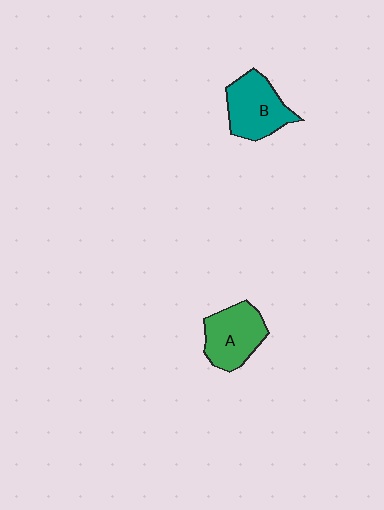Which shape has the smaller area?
Shape A (green).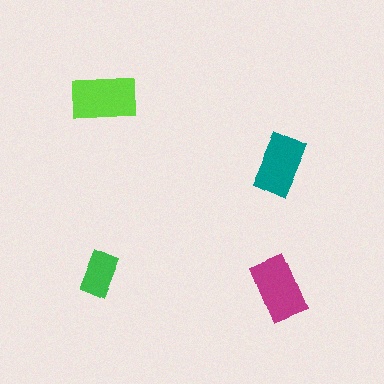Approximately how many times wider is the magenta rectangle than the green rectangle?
About 1.5 times wider.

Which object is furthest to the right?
The teal rectangle is rightmost.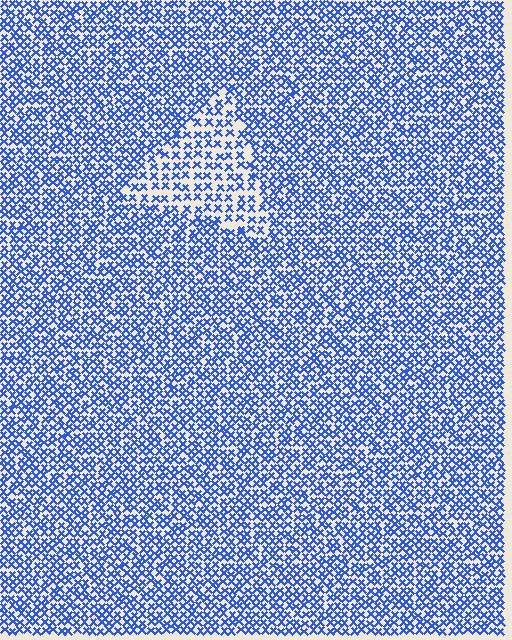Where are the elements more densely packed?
The elements are more densely packed outside the triangle boundary.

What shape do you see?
I see a triangle.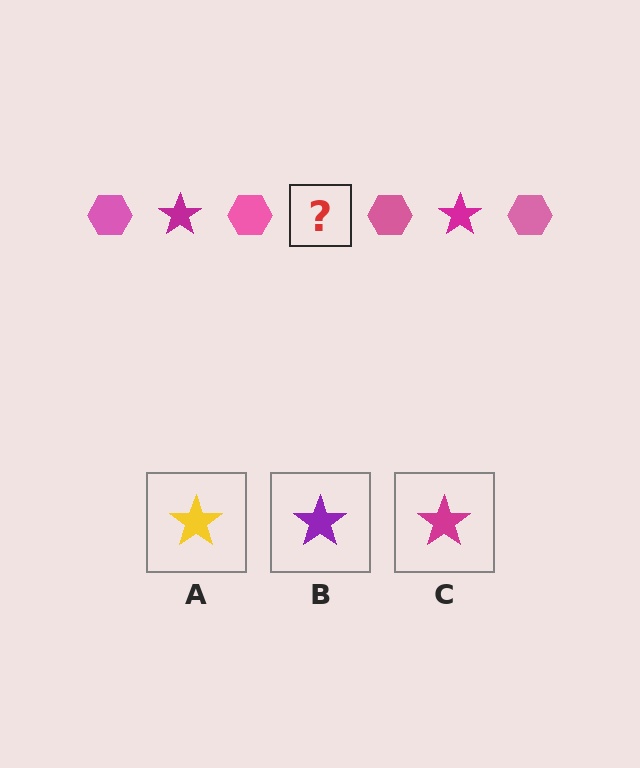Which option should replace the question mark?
Option C.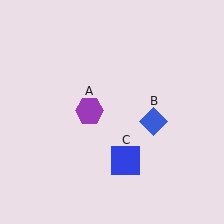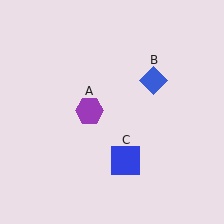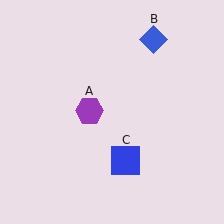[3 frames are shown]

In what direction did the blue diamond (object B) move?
The blue diamond (object B) moved up.